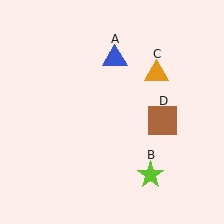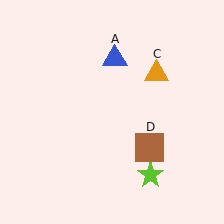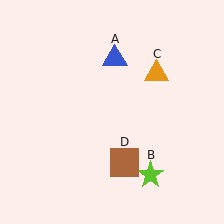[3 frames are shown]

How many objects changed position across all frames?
1 object changed position: brown square (object D).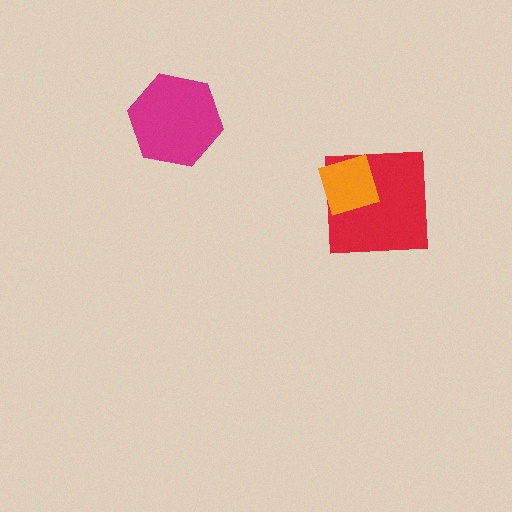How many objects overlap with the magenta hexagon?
0 objects overlap with the magenta hexagon.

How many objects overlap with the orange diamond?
1 object overlaps with the orange diamond.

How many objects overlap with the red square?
1 object overlaps with the red square.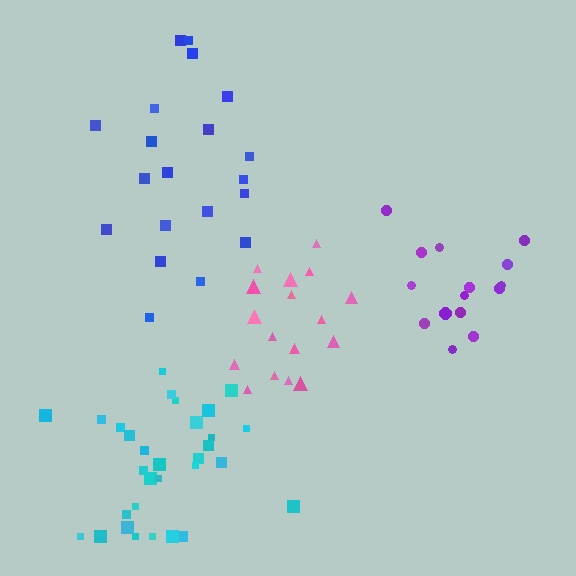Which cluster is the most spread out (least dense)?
Blue.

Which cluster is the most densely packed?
Pink.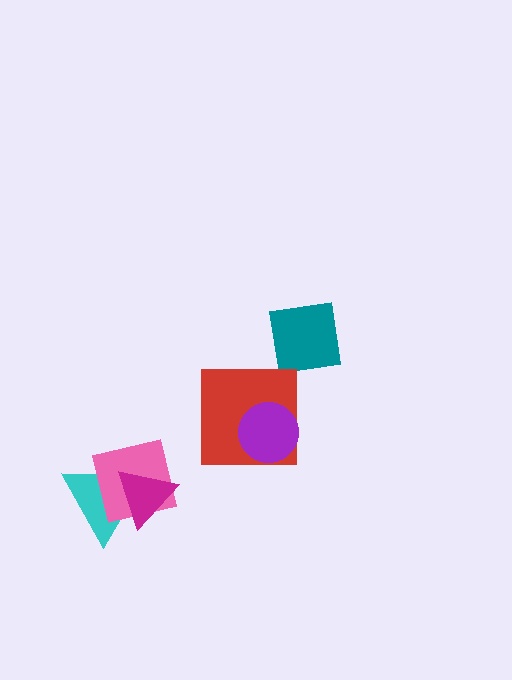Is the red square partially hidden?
Yes, it is partially covered by another shape.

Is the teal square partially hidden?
No, no other shape covers it.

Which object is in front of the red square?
The purple circle is in front of the red square.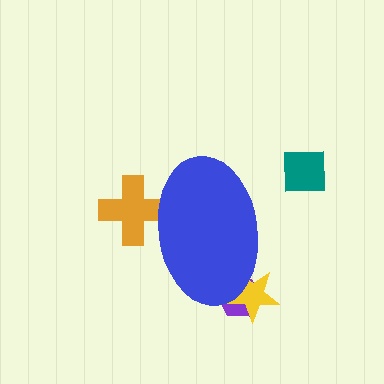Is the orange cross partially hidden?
Yes, the orange cross is partially hidden behind the blue ellipse.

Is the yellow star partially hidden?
Yes, the yellow star is partially hidden behind the blue ellipse.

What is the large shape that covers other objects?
A blue ellipse.